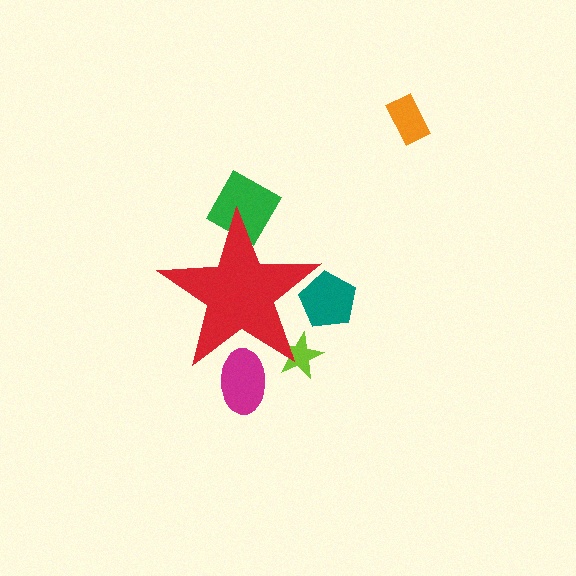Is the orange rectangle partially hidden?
No, the orange rectangle is fully visible.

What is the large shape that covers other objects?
A red star.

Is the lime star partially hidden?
Yes, the lime star is partially hidden behind the red star.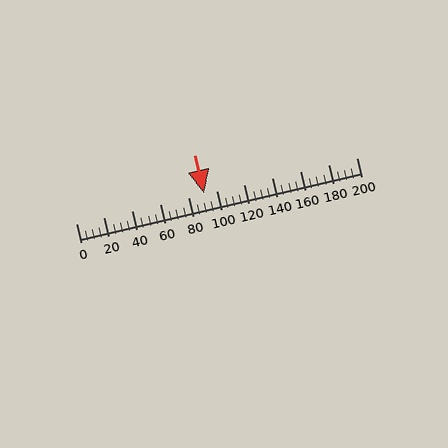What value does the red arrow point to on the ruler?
The red arrow points to approximately 91.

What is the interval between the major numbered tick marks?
The major tick marks are spaced 20 units apart.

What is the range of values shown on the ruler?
The ruler shows values from 0 to 200.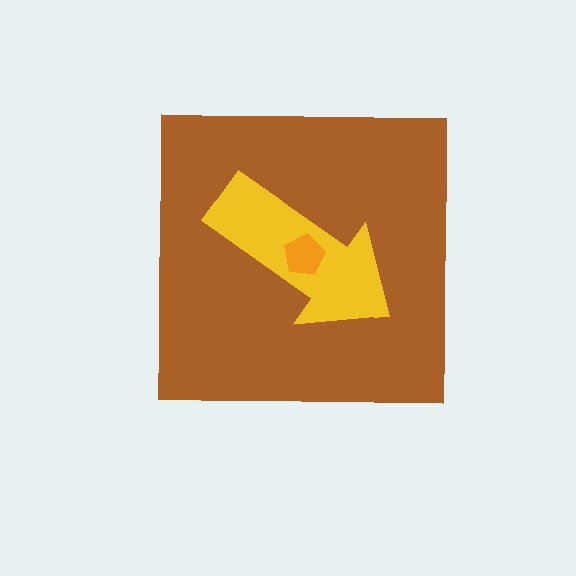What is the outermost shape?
The brown square.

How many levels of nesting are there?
3.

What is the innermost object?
The orange pentagon.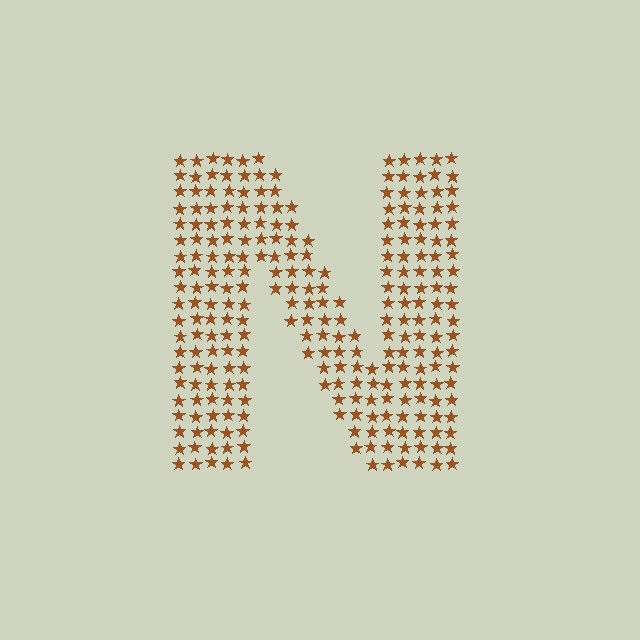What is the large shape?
The large shape is the letter N.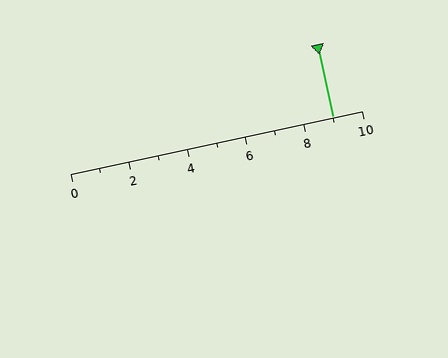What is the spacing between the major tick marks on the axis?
The major ticks are spaced 2 apart.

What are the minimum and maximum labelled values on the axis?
The axis runs from 0 to 10.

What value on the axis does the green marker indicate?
The marker indicates approximately 9.